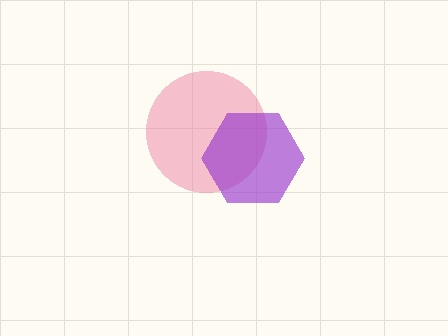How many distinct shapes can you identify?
There are 2 distinct shapes: a pink circle, a purple hexagon.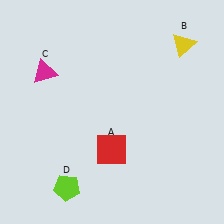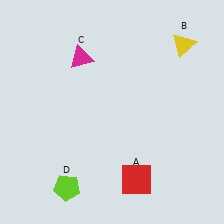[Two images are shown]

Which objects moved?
The objects that moved are: the red square (A), the magenta triangle (C).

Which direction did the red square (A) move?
The red square (A) moved down.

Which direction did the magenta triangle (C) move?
The magenta triangle (C) moved right.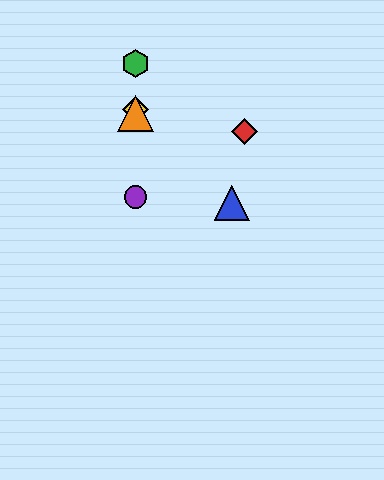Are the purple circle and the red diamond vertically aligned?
No, the purple circle is at x≈135 and the red diamond is at x≈244.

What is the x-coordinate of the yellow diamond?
The yellow diamond is at x≈135.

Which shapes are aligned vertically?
The green hexagon, the yellow diamond, the purple circle, the orange triangle are aligned vertically.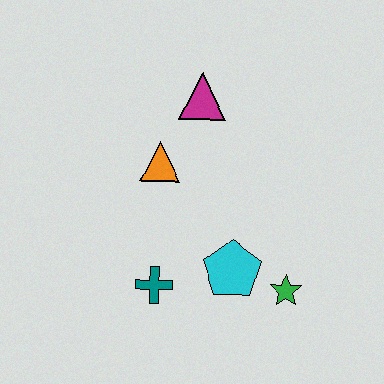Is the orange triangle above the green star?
Yes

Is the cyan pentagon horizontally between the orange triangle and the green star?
Yes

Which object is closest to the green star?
The cyan pentagon is closest to the green star.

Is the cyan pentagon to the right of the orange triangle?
Yes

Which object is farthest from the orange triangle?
The green star is farthest from the orange triangle.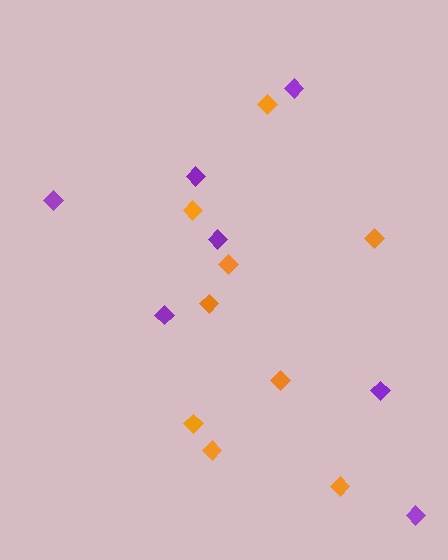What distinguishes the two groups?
There are 2 groups: one group of purple diamonds (7) and one group of orange diamonds (9).